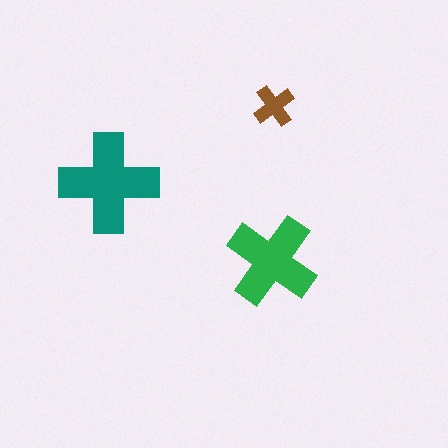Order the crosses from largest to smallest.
the teal one, the green one, the brown one.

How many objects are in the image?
There are 3 objects in the image.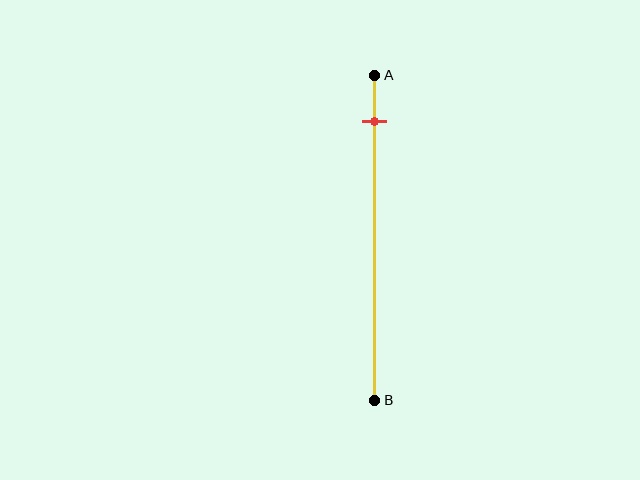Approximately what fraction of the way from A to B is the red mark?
The red mark is approximately 15% of the way from A to B.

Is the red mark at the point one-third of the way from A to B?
No, the mark is at about 15% from A, not at the 33% one-third point.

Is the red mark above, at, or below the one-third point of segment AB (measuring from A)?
The red mark is above the one-third point of segment AB.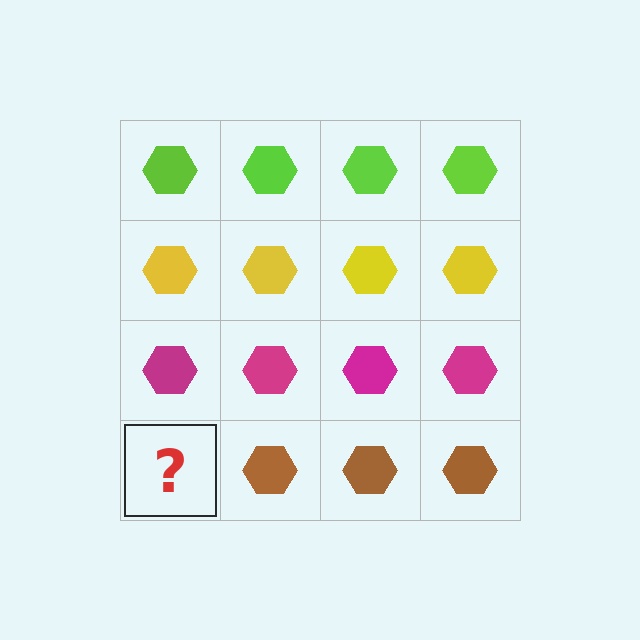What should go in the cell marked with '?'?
The missing cell should contain a brown hexagon.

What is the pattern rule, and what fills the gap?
The rule is that each row has a consistent color. The gap should be filled with a brown hexagon.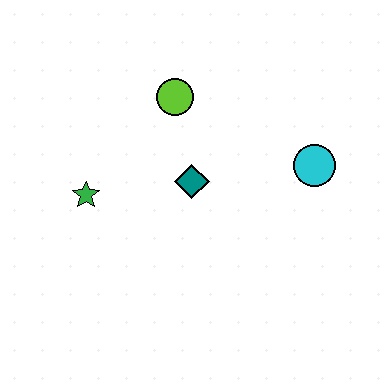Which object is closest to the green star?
The teal diamond is closest to the green star.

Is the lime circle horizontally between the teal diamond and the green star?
Yes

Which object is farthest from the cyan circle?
The green star is farthest from the cyan circle.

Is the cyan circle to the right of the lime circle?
Yes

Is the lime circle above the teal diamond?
Yes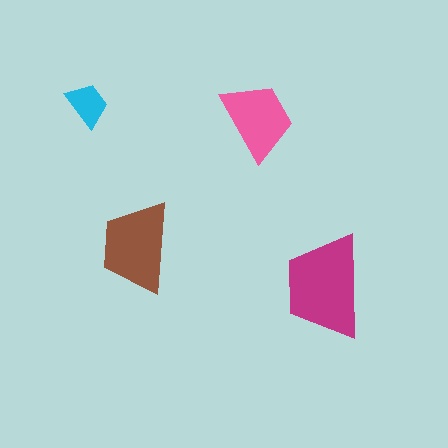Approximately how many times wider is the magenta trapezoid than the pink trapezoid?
About 1.5 times wider.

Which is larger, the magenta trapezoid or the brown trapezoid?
The magenta one.